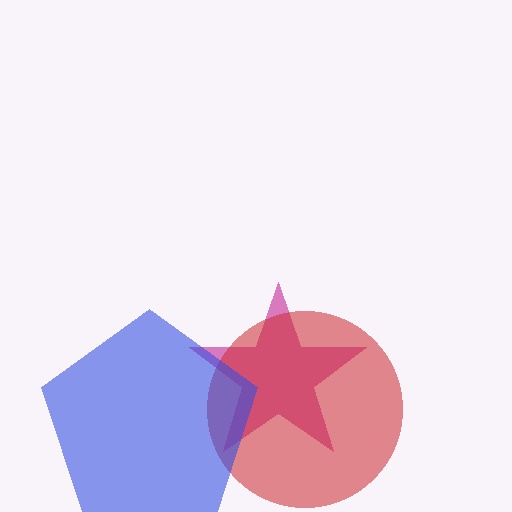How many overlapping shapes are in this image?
There are 3 overlapping shapes in the image.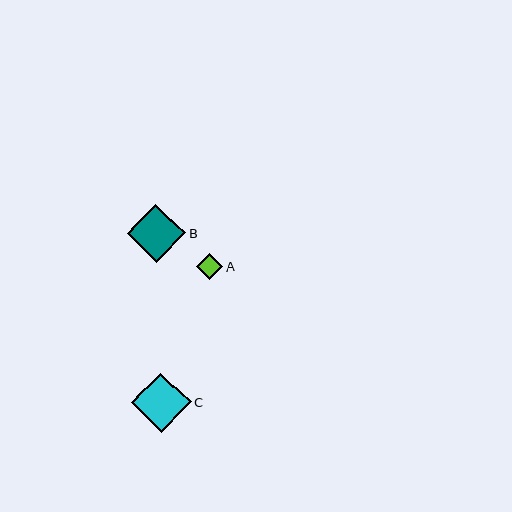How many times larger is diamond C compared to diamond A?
Diamond C is approximately 2.3 times the size of diamond A.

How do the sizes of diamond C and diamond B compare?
Diamond C and diamond B are approximately the same size.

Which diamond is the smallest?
Diamond A is the smallest with a size of approximately 26 pixels.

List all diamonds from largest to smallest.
From largest to smallest: C, B, A.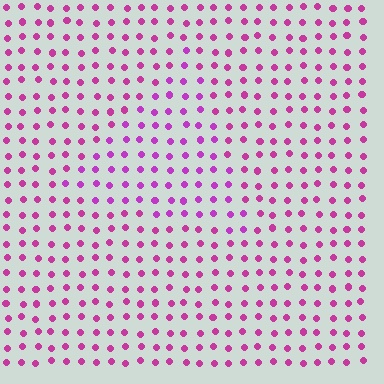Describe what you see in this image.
The image is filled with small magenta elements in a uniform arrangement. A triangle-shaped region is visible where the elements are tinted to a slightly different hue, forming a subtle color boundary.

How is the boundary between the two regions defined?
The boundary is defined purely by a slight shift in hue (about 20 degrees). Spacing, size, and orientation are identical on both sides.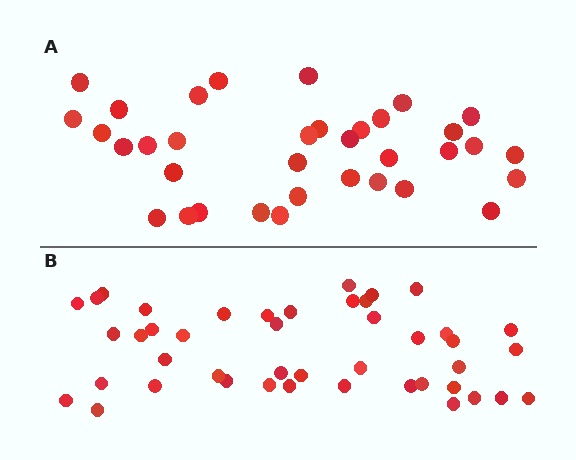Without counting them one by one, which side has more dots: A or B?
Region B (the bottom region) has more dots.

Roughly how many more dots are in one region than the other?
Region B has roughly 8 or so more dots than region A.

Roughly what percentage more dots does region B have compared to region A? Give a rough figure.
About 25% more.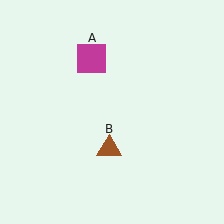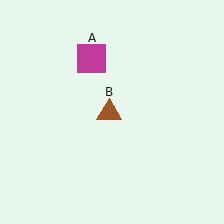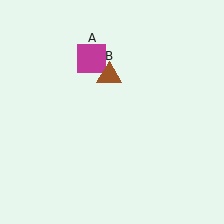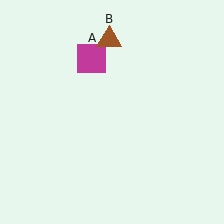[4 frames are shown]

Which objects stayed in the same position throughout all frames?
Magenta square (object A) remained stationary.